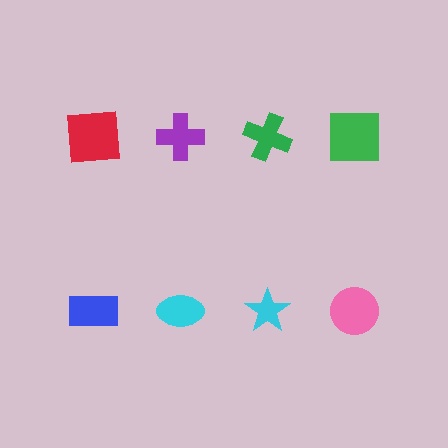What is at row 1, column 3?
A green cross.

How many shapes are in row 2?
4 shapes.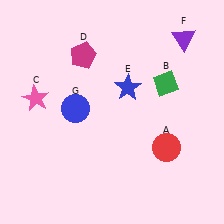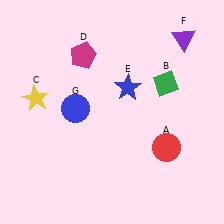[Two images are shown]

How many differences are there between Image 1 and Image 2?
There is 1 difference between the two images.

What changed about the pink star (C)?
In Image 1, C is pink. In Image 2, it changed to yellow.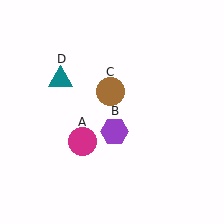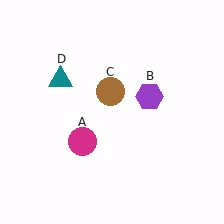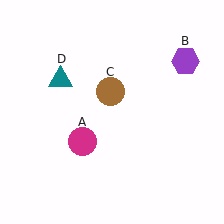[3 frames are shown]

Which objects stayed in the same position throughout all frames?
Magenta circle (object A) and brown circle (object C) and teal triangle (object D) remained stationary.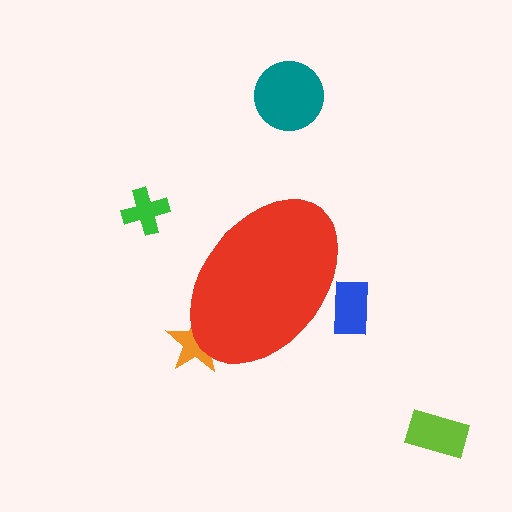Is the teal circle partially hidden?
No, the teal circle is fully visible.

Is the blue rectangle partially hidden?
Yes, the blue rectangle is partially hidden behind the red ellipse.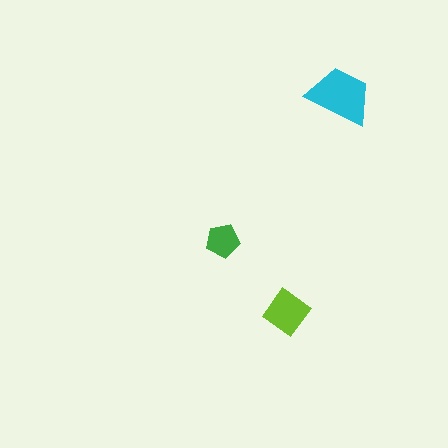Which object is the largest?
The cyan trapezoid.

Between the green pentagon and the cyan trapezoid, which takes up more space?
The cyan trapezoid.